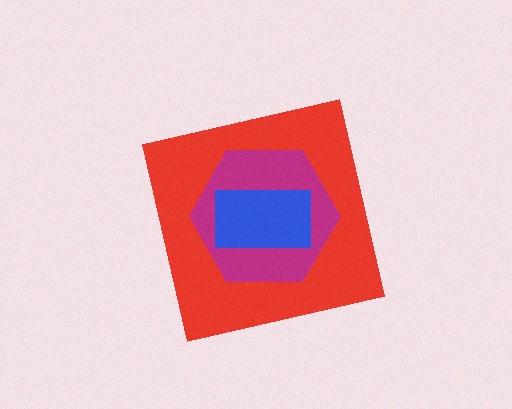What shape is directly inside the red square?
The magenta hexagon.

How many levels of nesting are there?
3.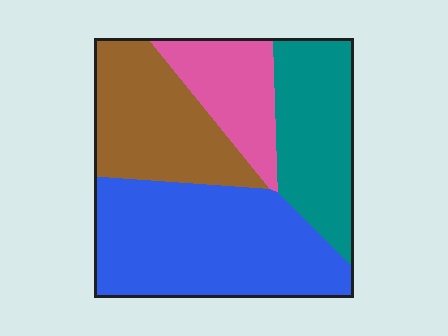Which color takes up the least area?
Pink, at roughly 15%.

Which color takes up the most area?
Blue, at roughly 40%.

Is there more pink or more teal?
Teal.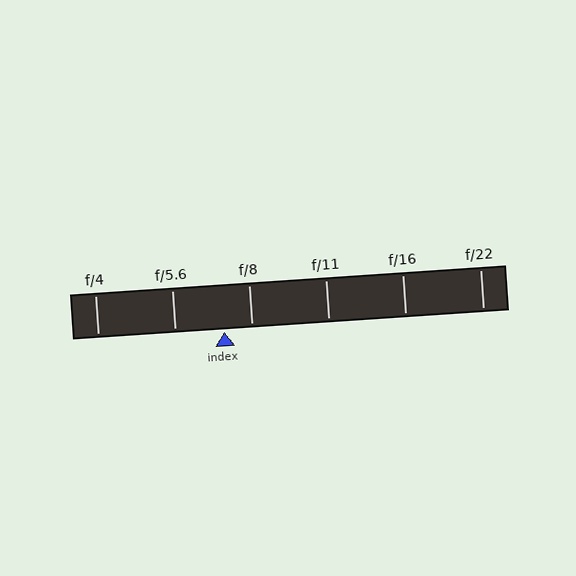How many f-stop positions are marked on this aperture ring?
There are 6 f-stop positions marked.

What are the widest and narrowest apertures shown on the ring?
The widest aperture shown is f/4 and the narrowest is f/22.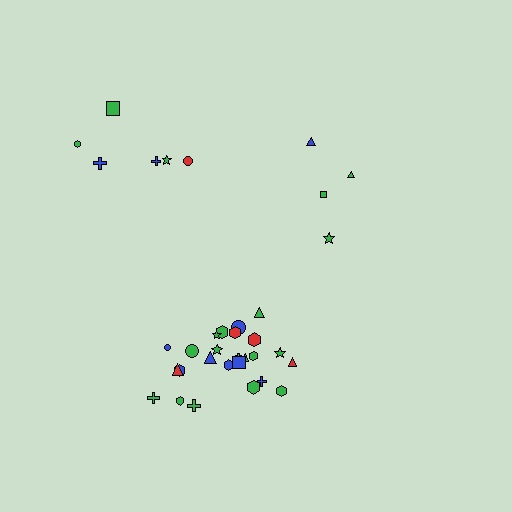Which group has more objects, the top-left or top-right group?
The top-left group.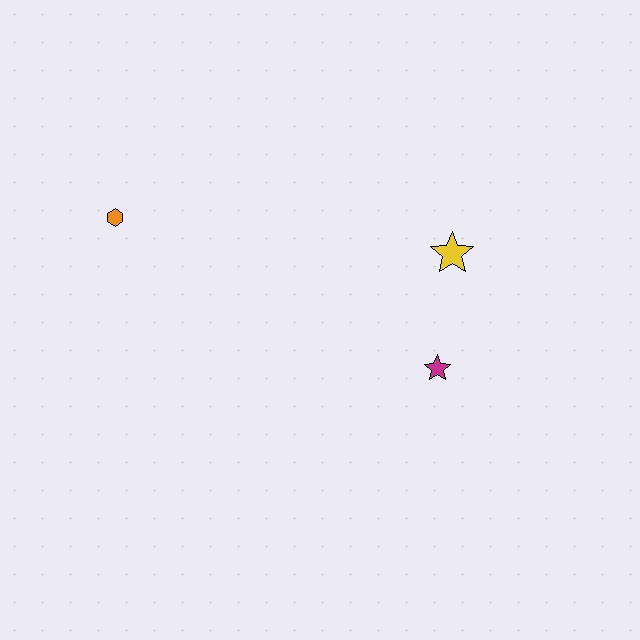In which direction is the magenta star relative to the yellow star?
The magenta star is below the yellow star.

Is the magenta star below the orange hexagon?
Yes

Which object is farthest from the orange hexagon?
The magenta star is farthest from the orange hexagon.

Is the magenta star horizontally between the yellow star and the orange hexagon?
Yes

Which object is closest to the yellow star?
The magenta star is closest to the yellow star.